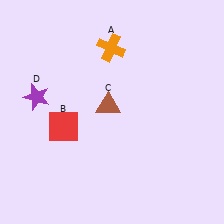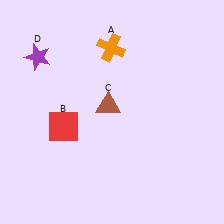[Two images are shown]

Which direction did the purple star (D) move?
The purple star (D) moved up.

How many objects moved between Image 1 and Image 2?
1 object moved between the two images.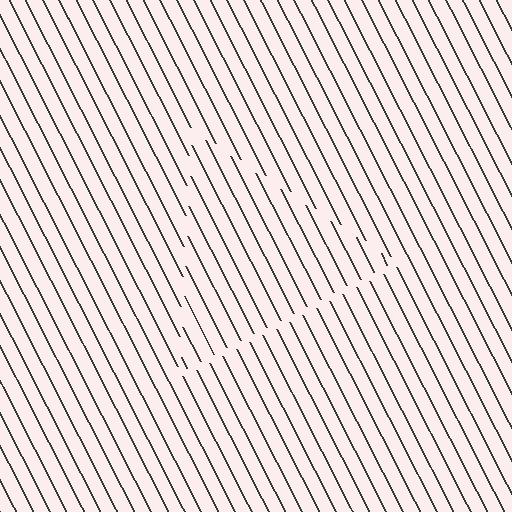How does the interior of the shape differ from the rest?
The interior of the shape contains the same grating, shifted by half a period — the contour is defined by the phase discontinuity where line-ends from the inner and outer gratings abut.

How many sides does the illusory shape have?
3 sides — the line-ends trace a triangle.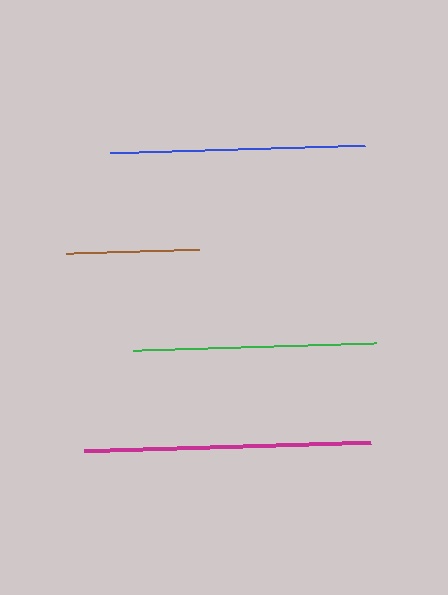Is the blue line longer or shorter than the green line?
The blue line is longer than the green line.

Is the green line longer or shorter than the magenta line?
The magenta line is longer than the green line.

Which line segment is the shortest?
The brown line is the shortest at approximately 132 pixels.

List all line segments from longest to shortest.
From longest to shortest: magenta, blue, green, brown.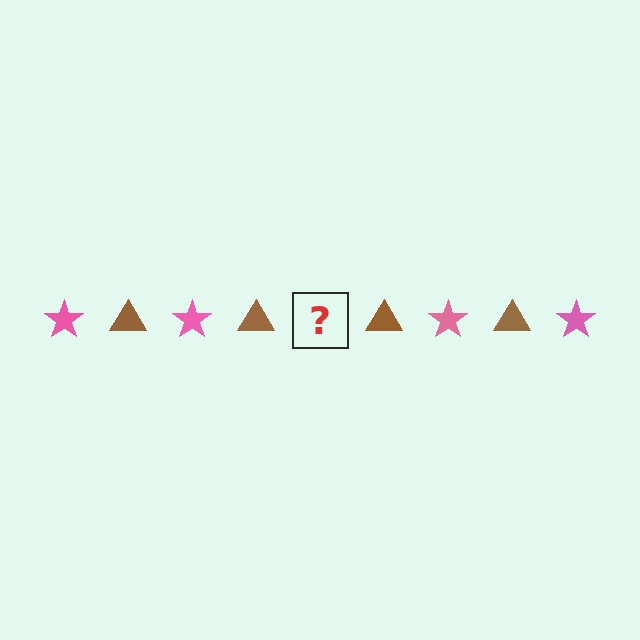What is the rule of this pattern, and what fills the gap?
The rule is that the pattern alternates between pink star and brown triangle. The gap should be filled with a pink star.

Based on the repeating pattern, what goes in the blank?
The blank should be a pink star.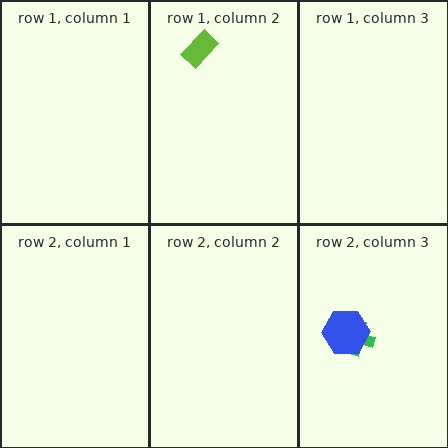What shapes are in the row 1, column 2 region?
The lime rectangle.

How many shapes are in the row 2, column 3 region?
2.